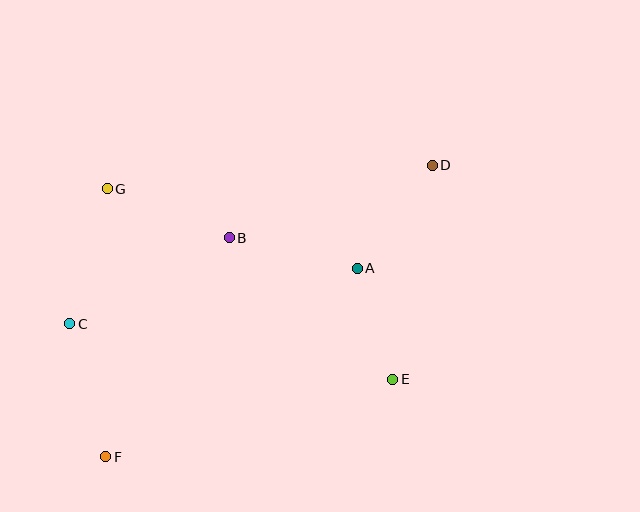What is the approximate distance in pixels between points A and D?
The distance between A and D is approximately 128 pixels.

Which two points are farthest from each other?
Points D and F are farthest from each other.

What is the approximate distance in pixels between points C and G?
The distance between C and G is approximately 140 pixels.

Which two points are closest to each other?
Points A and E are closest to each other.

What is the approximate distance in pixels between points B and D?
The distance between B and D is approximately 216 pixels.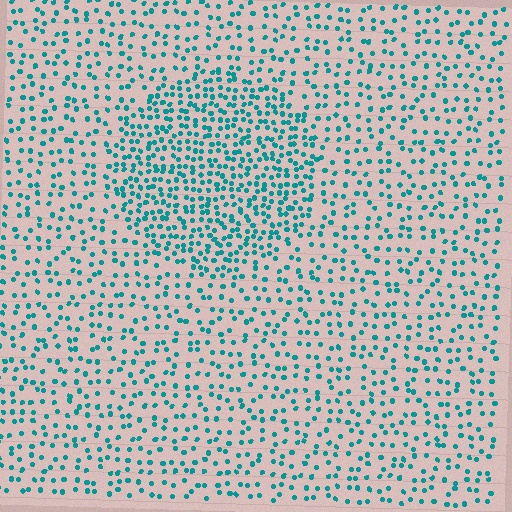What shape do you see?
I see a circle.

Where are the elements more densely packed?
The elements are more densely packed inside the circle boundary.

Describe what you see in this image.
The image contains small teal elements arranged at two different densities. A circle-shaped region is visible where the elements are more densely packed than the surrounding area.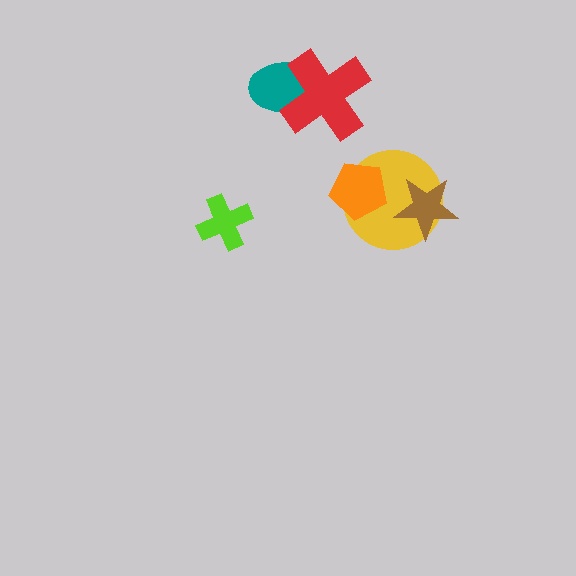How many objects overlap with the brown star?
1 object overlaps with the brown star.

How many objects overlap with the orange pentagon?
1 object overlaps with the orange pentagon.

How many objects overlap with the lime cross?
0 objects overlap with the lime cross.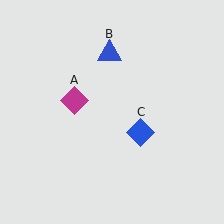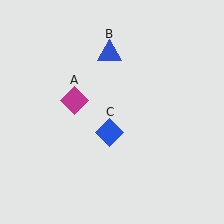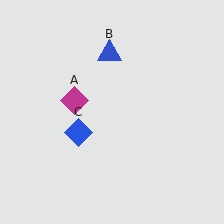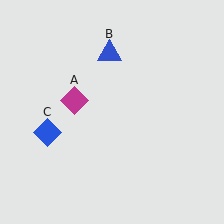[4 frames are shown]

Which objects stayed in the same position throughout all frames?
Magenta diamond (object A) and blue triangle (object B) remained stationary.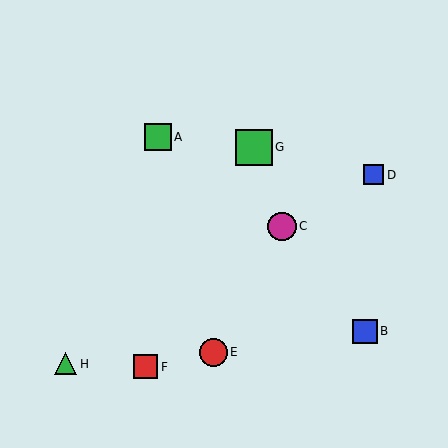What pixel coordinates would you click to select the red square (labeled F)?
Click at (146, 367) to select the red square F.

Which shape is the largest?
The green square (labeled G) is the largest.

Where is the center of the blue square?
The center of the blue square is at (365, 331).